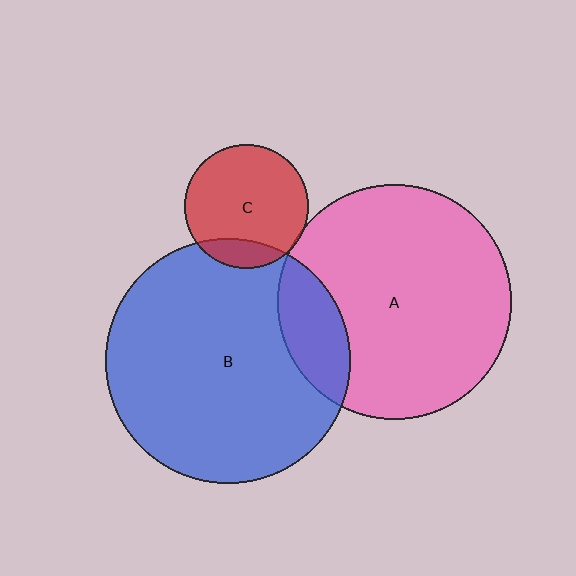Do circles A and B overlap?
Yes.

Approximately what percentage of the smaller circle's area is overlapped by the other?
Approximately 15%.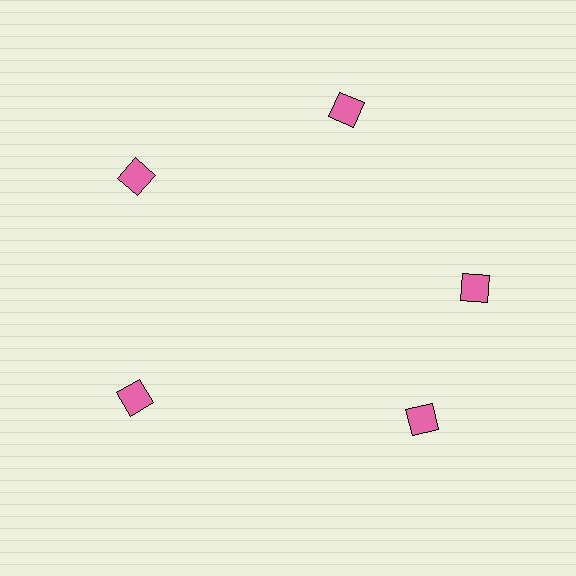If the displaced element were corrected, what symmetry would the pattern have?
It would have 5-fold rotational symmetry — the pattern would map onto itself every 72 degrees.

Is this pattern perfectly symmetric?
No. The 5 pink diamonds are arranged in a ring, but one element near the 5 o'clock position is rotated out of alignment along the ring, breaking the 5-fold rotational symmetry.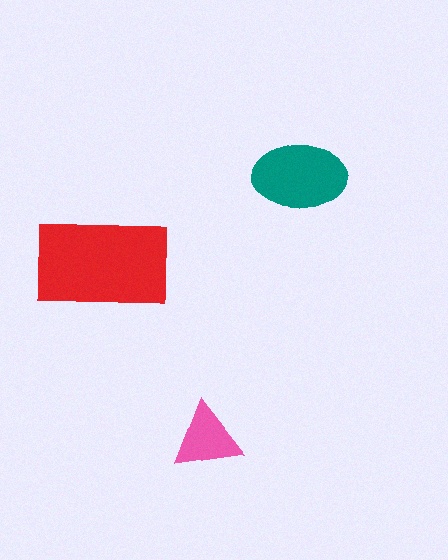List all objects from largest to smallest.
The red rectangle, the teal ellipse, the pink triangle.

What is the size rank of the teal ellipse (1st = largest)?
2nd.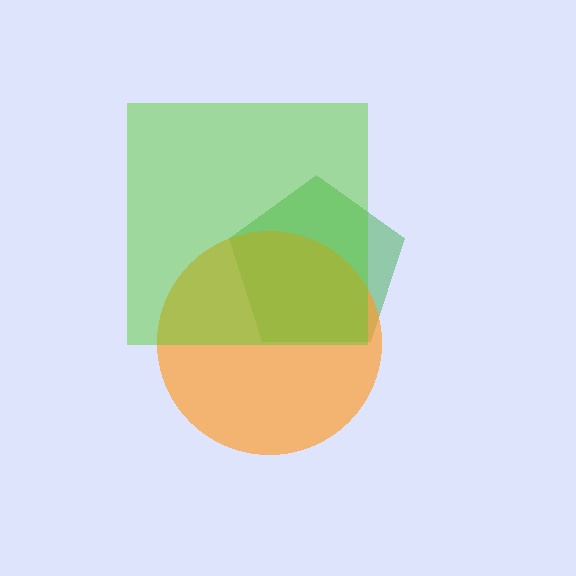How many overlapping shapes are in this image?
There are 3 overlapping shapes in the image.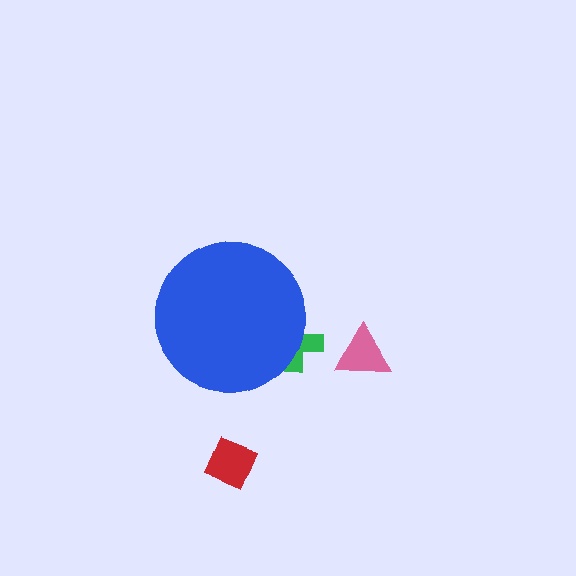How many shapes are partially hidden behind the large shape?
1 shape is partially hidden.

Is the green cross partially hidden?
Yes, the green cross is partially hidden behind the blue circle.